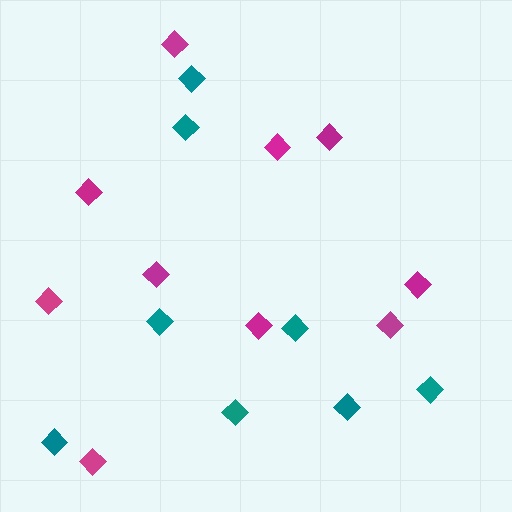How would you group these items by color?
There are 2 groups: one group of teal diamonds (8) and one group of magenta diamonds (10).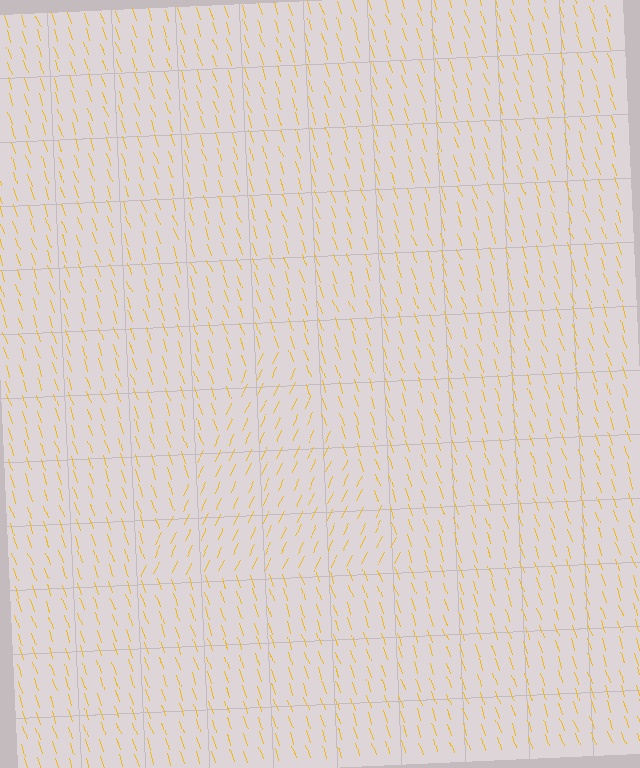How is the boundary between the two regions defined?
The boundary is defined purely by a change in line orientation (approximately 45 degrees difference). All lines are the same color and thickness.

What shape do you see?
I see a triangle.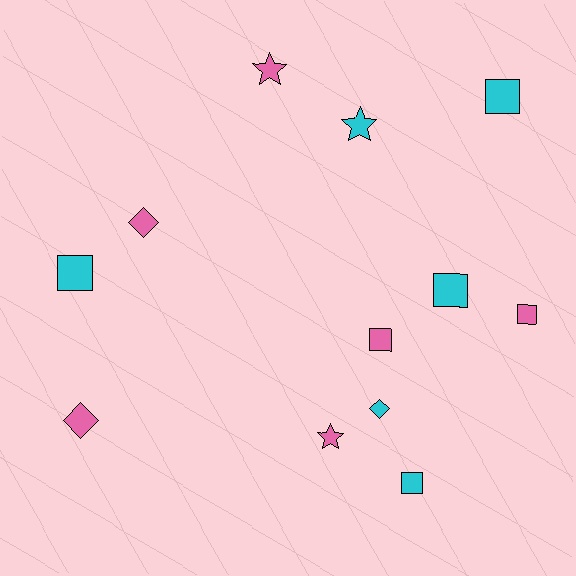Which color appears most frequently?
Cyan, with 6 objects.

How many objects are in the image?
There are 12 objects.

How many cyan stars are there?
There is 1 cyan star.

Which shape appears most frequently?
Square, with 6 objects.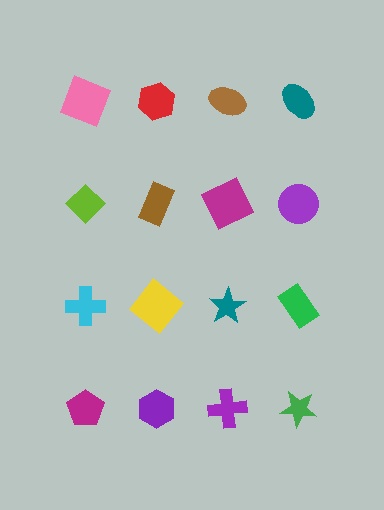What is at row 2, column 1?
A lime diamond.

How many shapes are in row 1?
4 shapes.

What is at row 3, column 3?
A teal star.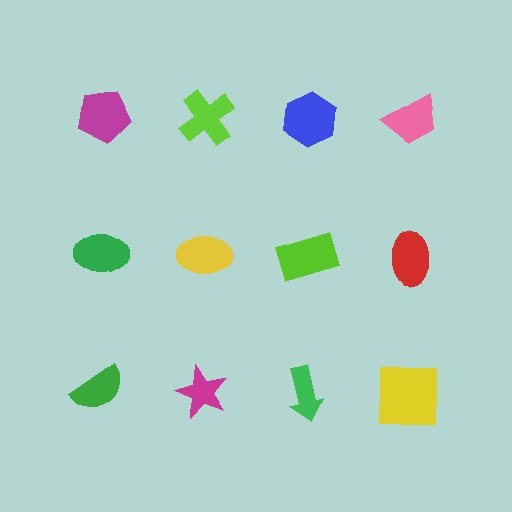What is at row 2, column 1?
A green ellipse.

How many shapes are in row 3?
4 shapes.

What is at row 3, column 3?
A green arrow.